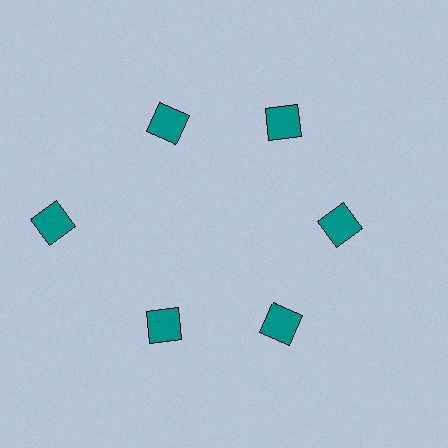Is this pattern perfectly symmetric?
No. The 6 teal diamonds are arranged in a ring, but one element near the 9 o'clock position is pushed outward from the center, breaking the 6-fold rotational symmetry.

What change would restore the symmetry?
The symmetry would be restored by moving it inward, back onto the ring so that all 6 diamonds sit at equal angles and equal distance from the center.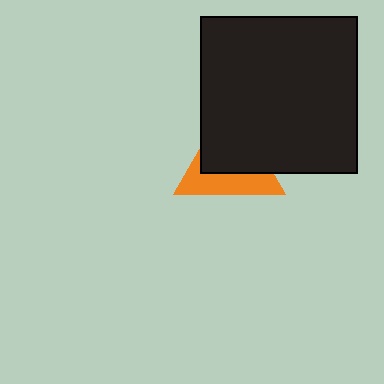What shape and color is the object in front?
The object in front is a black square.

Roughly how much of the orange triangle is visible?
A small part of it is visible (roughly 43%).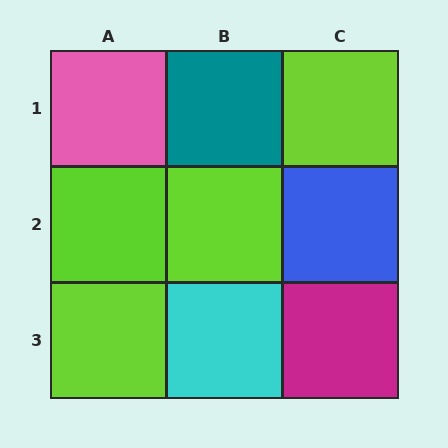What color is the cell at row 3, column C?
Magenta.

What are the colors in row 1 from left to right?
Pink, teal, lime.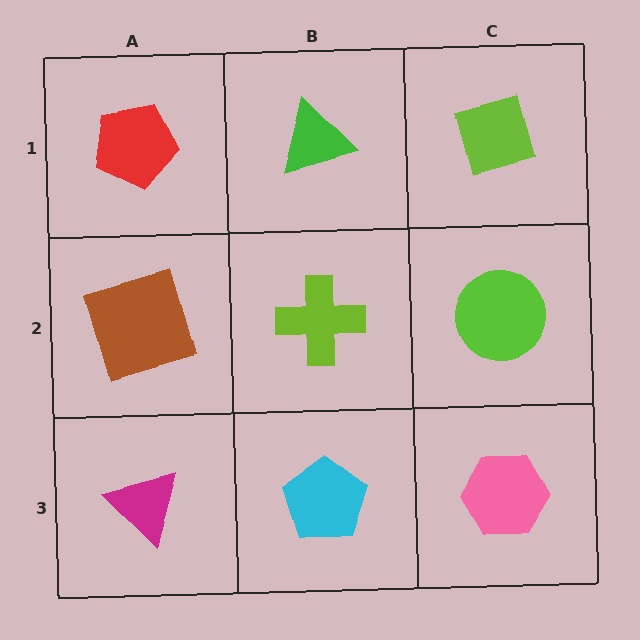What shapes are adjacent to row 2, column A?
A red pentagon (row 1, column A), a magenta triangle (row 3, column A), a lime cross (row 2, column B).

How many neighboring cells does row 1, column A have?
2.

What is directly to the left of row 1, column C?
A green triangle.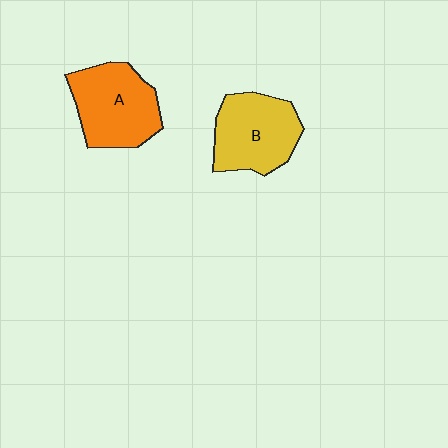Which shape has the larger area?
Shape A (orange).